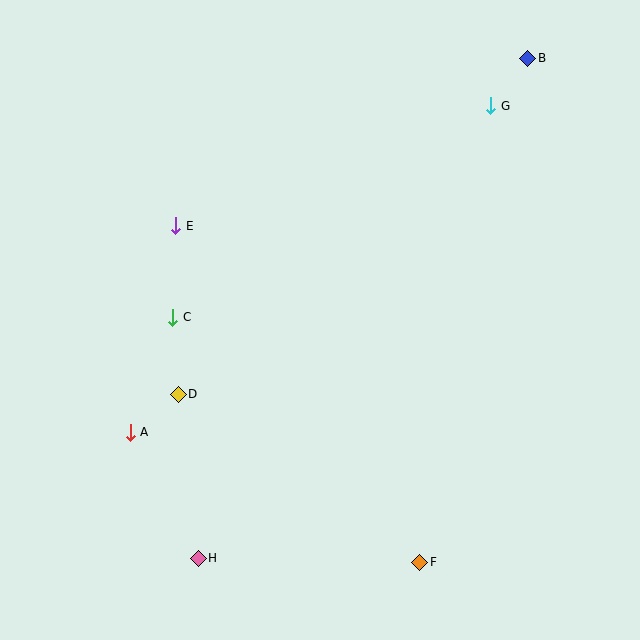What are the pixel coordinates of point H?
Point H is at (198, 558).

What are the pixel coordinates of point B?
Point B is at (528, 58).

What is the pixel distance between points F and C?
The distance between F and C is 348 pixels.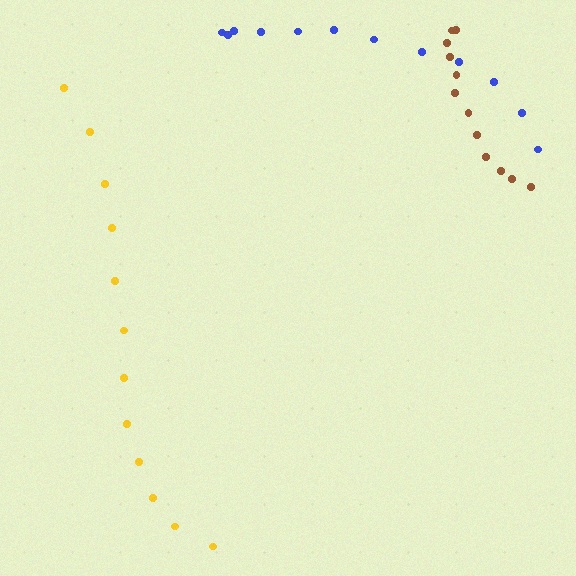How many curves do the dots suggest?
There are 3 distinct paths.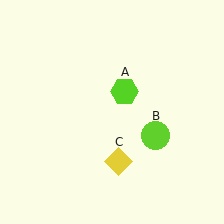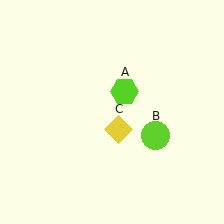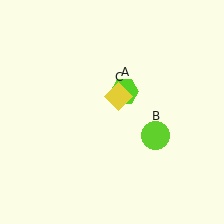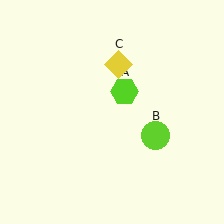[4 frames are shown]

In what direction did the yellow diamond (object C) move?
The yellow diamond (object C) moved up.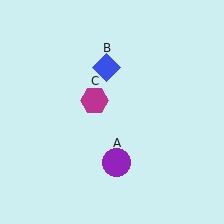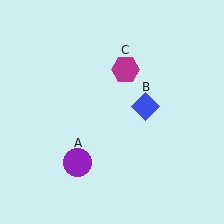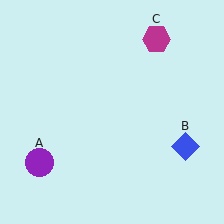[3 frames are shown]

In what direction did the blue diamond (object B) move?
The blue diamond (object B) moved down and to the right.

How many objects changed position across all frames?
3 objects changed position: purple circle (object A), blue diamond (object B), magenta hexagon (object C).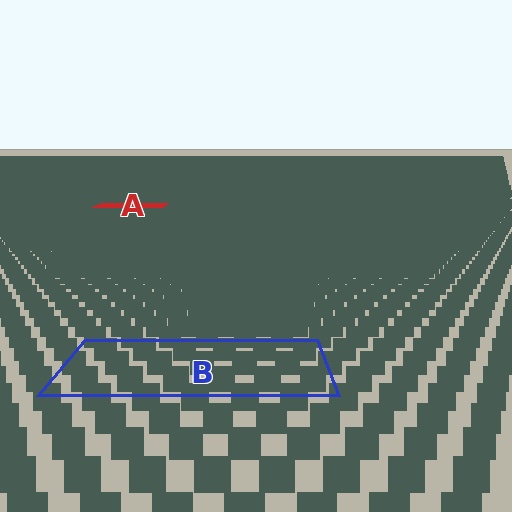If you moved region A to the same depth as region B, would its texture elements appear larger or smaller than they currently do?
They would appear larger. At a closer depth, the same texture elements are projected at a bigger on-screen size.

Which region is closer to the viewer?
Region B is closer. The texture elements there are larger and more spread out.